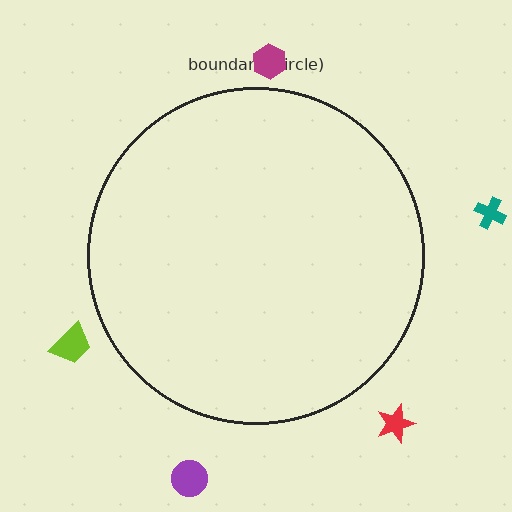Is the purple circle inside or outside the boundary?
Outside.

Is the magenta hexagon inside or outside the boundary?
Outside.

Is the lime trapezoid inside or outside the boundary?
Outside.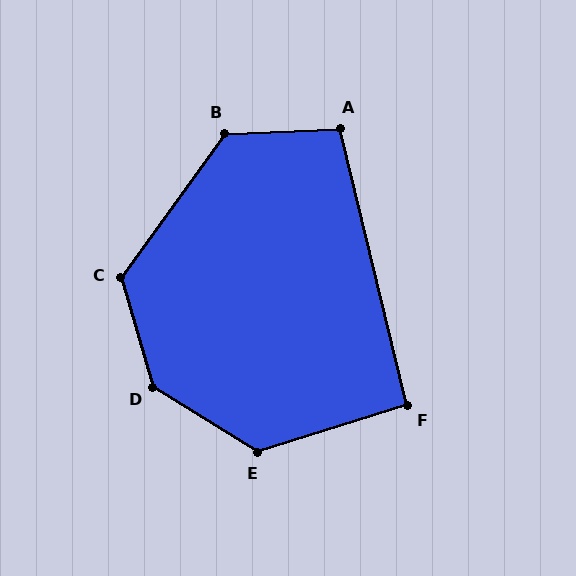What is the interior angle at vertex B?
Approximately 128 degrees (obtuse).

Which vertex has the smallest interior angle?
F, at approximately 94 degrees.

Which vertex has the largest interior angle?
D, at approximately 138 degrees.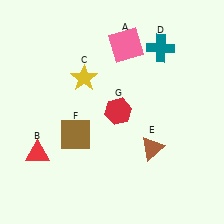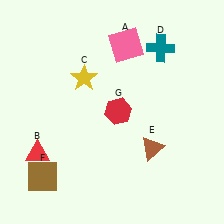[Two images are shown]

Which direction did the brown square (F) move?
The brown square (F) moved down.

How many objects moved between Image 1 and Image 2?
1 object moved between the two images.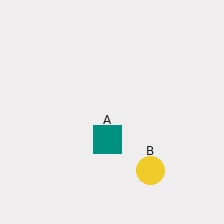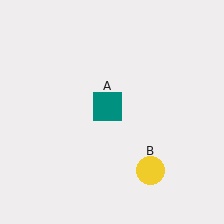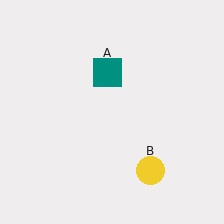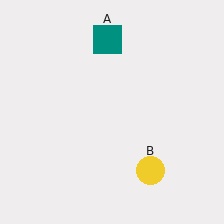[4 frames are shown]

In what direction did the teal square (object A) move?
The teal square (object A) moved up.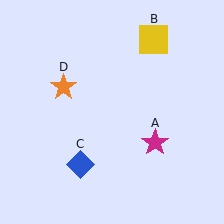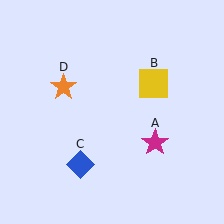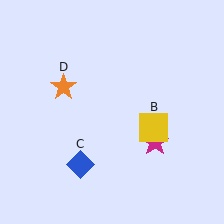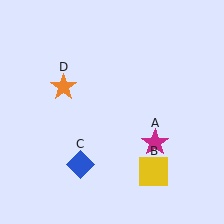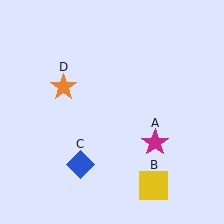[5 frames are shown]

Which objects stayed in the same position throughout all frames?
Magenta star (object A) and blue diamond (object C) and orange star (object D) remained stationary.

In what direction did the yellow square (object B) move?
The yellow square (object B) moved down.